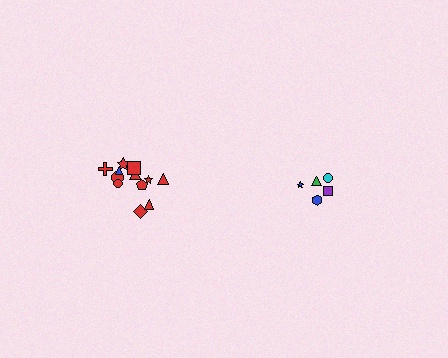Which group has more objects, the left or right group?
The left group.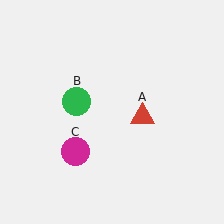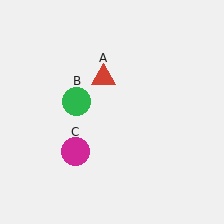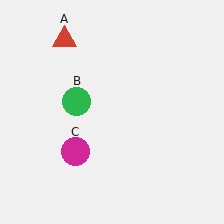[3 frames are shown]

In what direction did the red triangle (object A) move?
The red triangle (object A) moved up and to the left.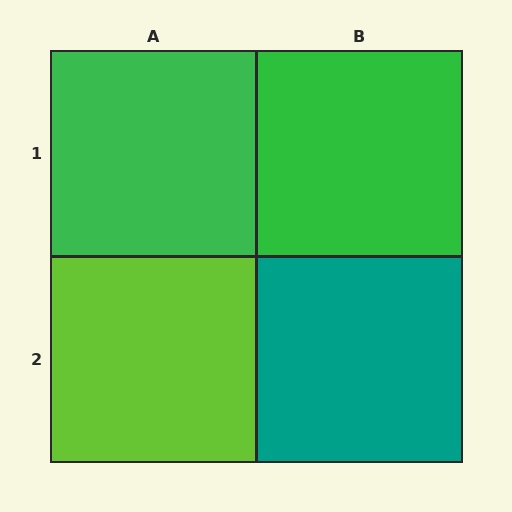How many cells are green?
2 cells are green.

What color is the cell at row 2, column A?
Lime.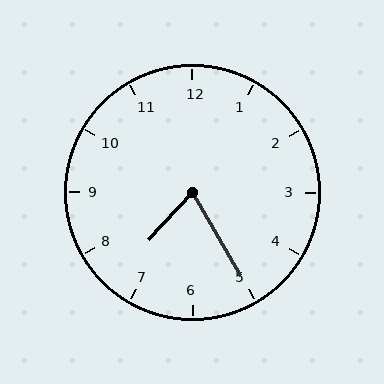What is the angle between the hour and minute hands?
Approximately 72 degrees.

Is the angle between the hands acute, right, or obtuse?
It is acute.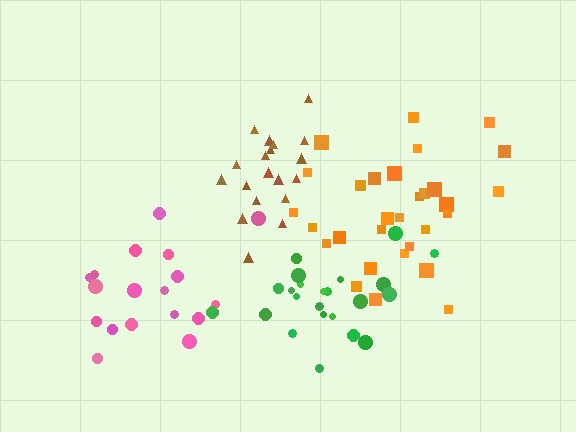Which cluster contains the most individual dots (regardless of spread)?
Orange (30).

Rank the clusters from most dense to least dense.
orange, green, brown, pink.